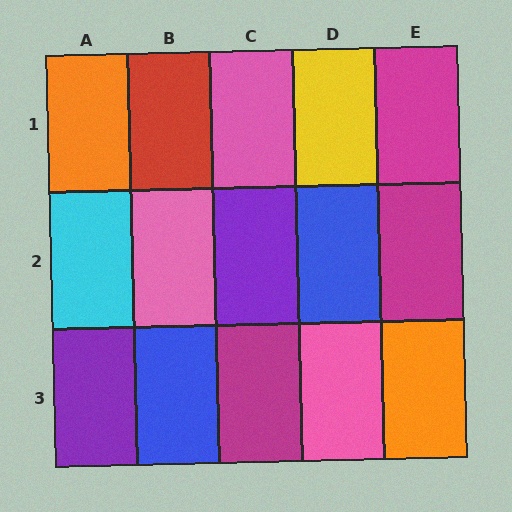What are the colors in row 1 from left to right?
Orange, red, pink, yellow, magenta.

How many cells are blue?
2 cells are blue.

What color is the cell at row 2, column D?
Blue.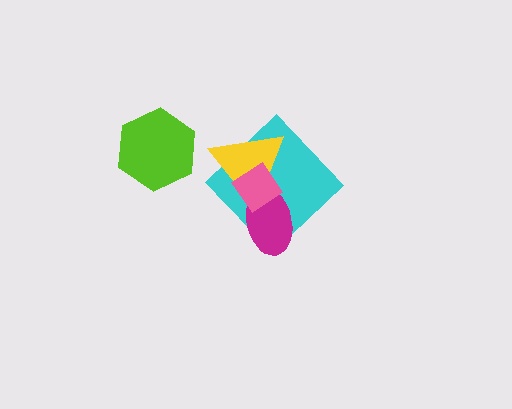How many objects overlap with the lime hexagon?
0 objects overlap with the lime hexagon.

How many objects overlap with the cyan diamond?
3 objects overlap with the cyan diamond.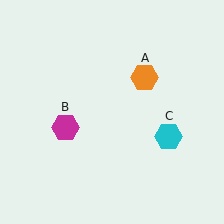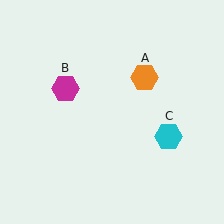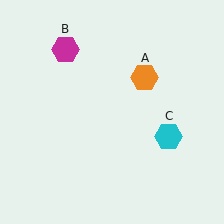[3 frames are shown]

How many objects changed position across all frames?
1 object changed position: magenta hexagon (object B).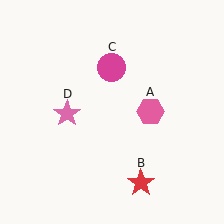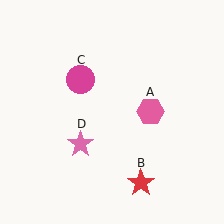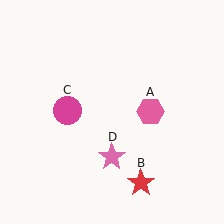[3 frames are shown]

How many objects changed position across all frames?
2 objects changed position: magenta circle (object C), pink star (object D).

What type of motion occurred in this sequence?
The magenta circle (object C), pink star (object D) rotated counterclockwise around the center of the scene.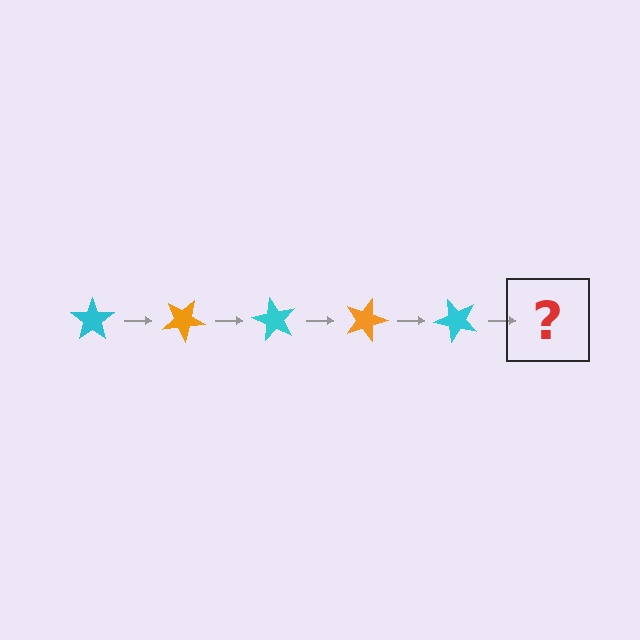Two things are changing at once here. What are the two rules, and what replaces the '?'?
The two rules are that it rotates 30 degrees each step and the color cycles through cyan and orange. The '?' should be an orange star, rotated 150 degrees from the start.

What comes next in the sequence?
The next element should be an orange star, rotated 150 degrees from the start.